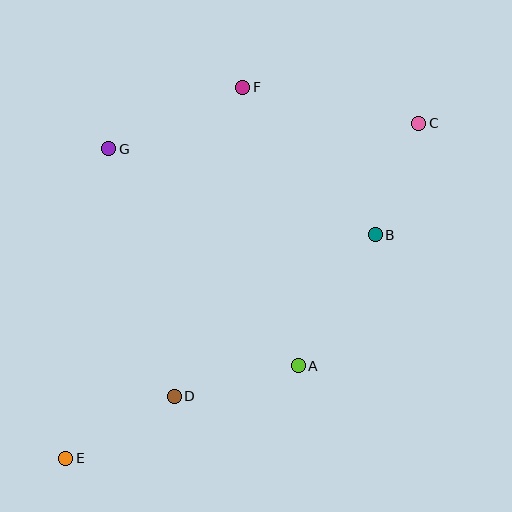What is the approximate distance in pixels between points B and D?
The distance between B and D is approximately 258 pixels.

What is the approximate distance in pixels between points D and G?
The distance between D and G is approximately 256 pixels.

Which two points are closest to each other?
Points B and C are closest to each other.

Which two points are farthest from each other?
Points C and E are farthest from each other.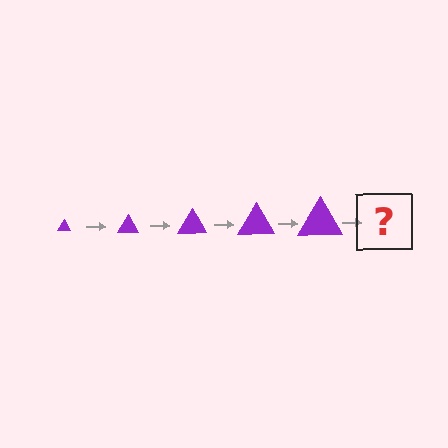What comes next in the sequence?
The next element should be a purple triangle, larger than the previous one.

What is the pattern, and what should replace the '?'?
The pattern is that the triangle gets progressively larger each step. The '?' should be a purple triangle, larger than the previous one.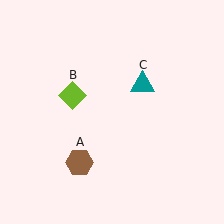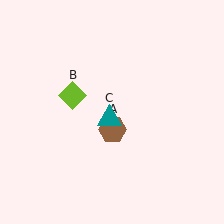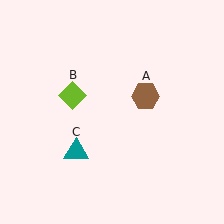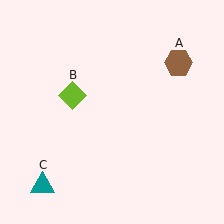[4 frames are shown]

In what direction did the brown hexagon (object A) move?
The brown hexagon (object A) moved up and to the right.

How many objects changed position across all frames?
2 objects changed position: brown hexagon (object A), teal triangle (object C).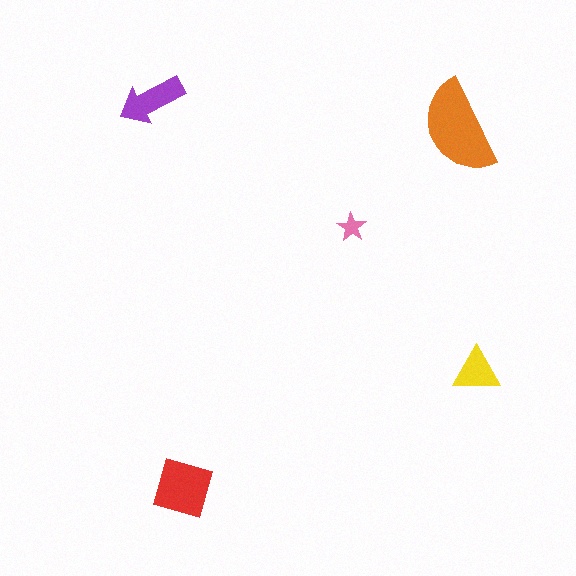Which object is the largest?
The orange semicircle.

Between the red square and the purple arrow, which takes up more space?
The red square.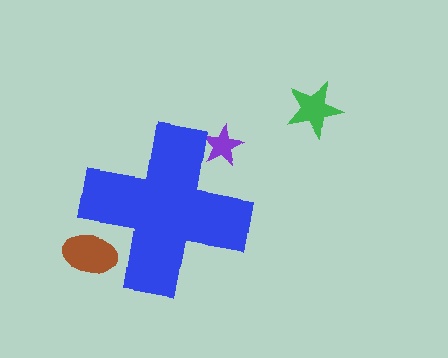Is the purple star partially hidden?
Yes, the purple star is partially hidden behind the blue cross.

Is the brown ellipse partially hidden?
Yes, the brown ellipse is partially hidden behind the blue cross.